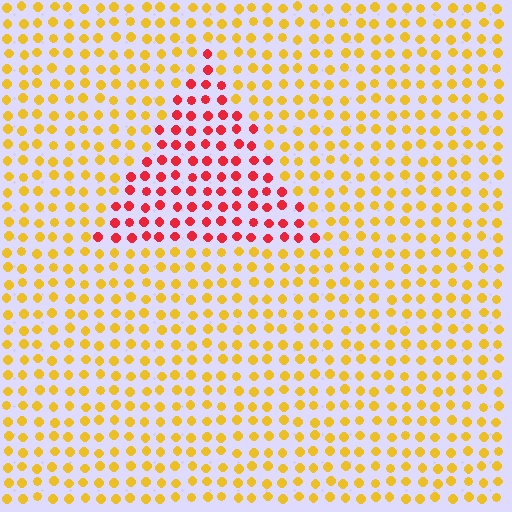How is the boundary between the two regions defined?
The boundary is defined purely by a slight shift in hue (about 53 degrees). Spacing, size, and orientation are identical on both sides.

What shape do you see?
I see a triangle.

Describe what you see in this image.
The image is filled with small yellow elements in a uniform arrangement. A triangle-shaped region is visible where the elements are tinted to a slightly different hue, forming a subtle color boundary.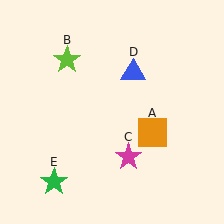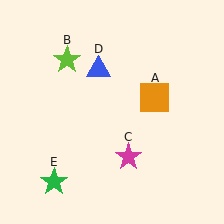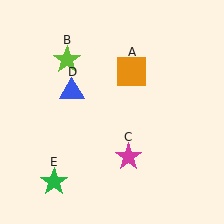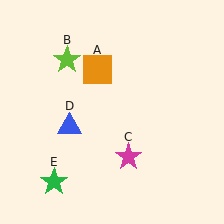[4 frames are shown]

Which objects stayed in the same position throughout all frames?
Lime star (object B) and magenta star (object C) and green star (object E) remained stationary.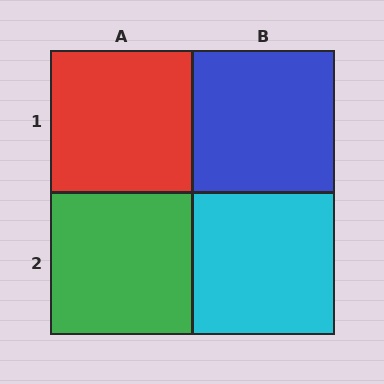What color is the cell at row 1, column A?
Red.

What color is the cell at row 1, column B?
Blue.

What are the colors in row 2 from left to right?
Green, cyan.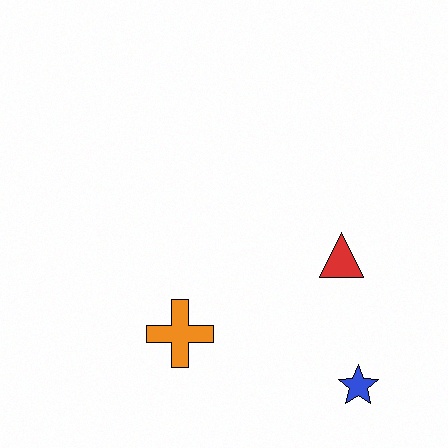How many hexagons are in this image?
There are no hexagons.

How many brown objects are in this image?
There are no brown objects.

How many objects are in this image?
There are 3 objects.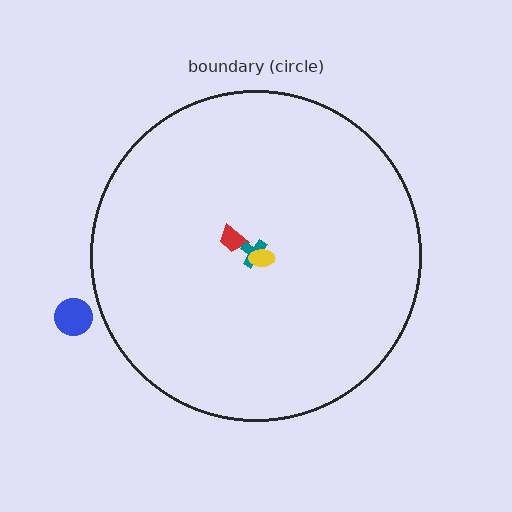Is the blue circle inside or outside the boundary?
Outside.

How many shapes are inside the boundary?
3 inside, 1 outside.